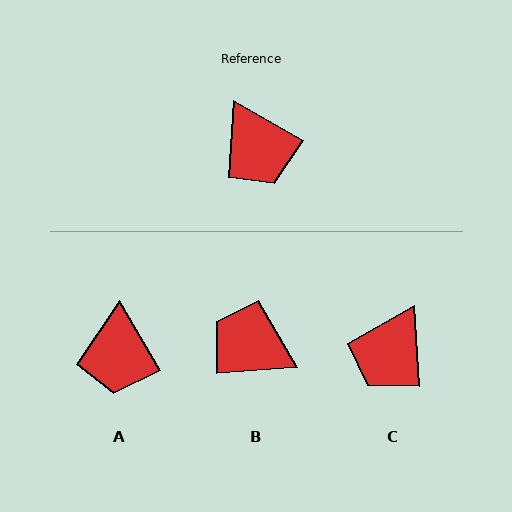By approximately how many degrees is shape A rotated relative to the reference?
Approximately 30 degrees clockwise.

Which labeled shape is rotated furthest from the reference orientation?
B, about 147 degrees away.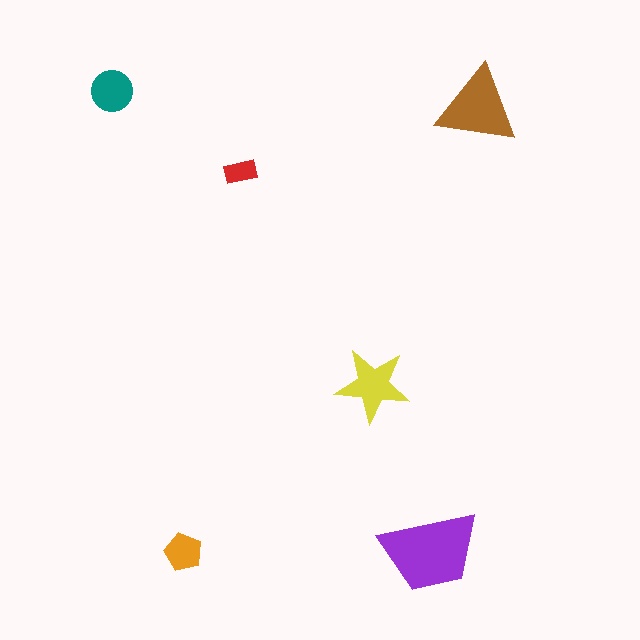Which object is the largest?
The purple trapezoid.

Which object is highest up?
The teal circle is topmost.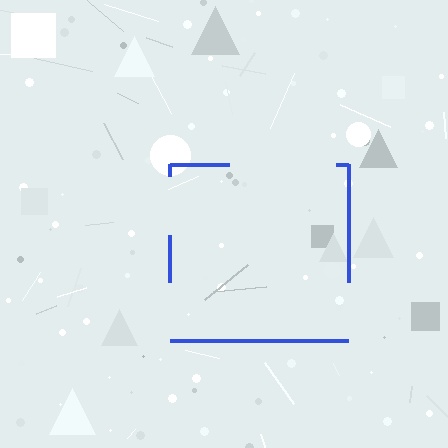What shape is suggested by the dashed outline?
The dashed outline suggests a square.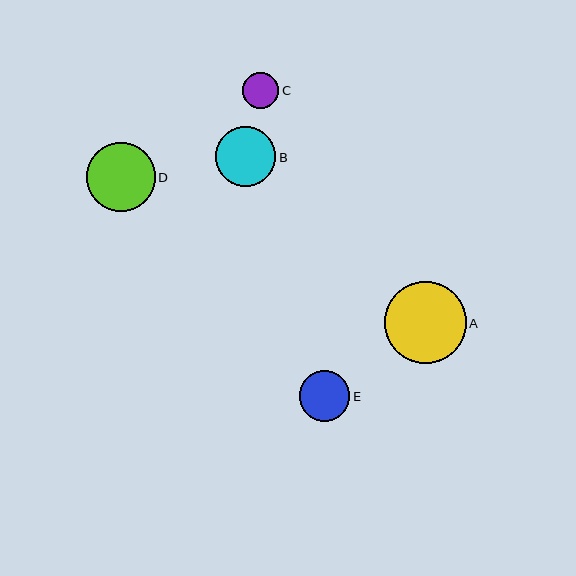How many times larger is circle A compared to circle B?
Circle A is approximately 1.4 times the size of circle B.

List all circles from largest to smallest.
From largest to smallest: A, D, B, E, C.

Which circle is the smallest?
Circle C is the smallest with a size of approximately 36 pixels.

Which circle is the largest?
Circle A is the largest with a size of approximately 82 pixels.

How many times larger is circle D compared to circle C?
Circle D is approximately 1.9 times the size of circle C.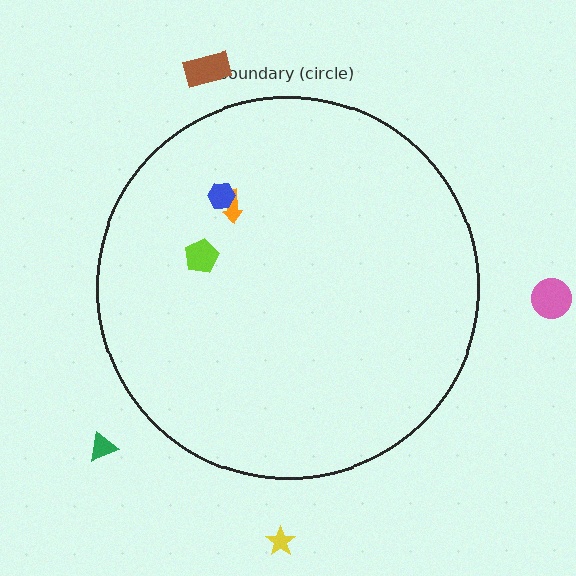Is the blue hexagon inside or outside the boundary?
Inside.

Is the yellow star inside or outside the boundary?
Outside.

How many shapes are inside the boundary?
3 inside, 4 outside.